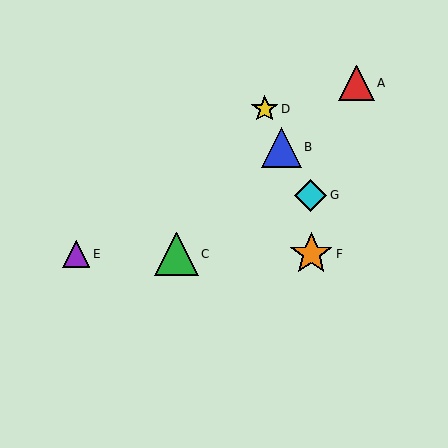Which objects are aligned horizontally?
Objects C, E, F are aligned horizontally.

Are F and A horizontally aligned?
No, F is at y≈254 and A is at y≈83.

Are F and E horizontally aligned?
Yes, both are at y≈254.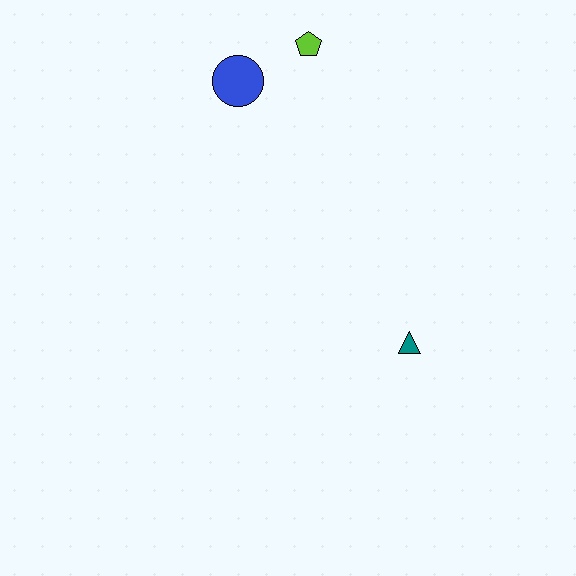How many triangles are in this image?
There is 1 triangle.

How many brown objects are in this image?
There are no brown objects.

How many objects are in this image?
There are 3 objects.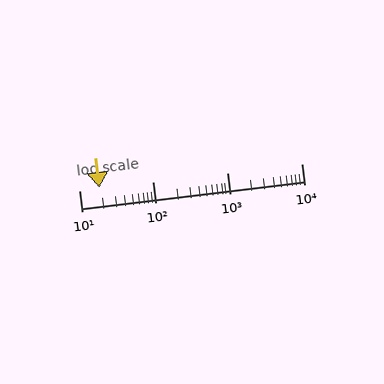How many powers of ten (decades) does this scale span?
The scale spans 3 decades, from 10 to 10000.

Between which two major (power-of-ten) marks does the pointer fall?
The pointer is between 10 and 100.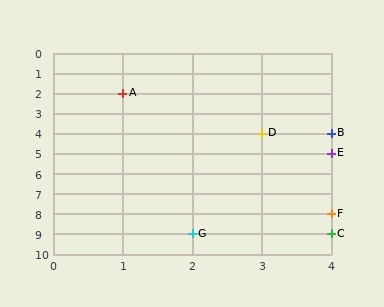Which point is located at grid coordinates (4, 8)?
Point F is at (4, 8).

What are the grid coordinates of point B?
Point B is at grid coordinates (4, 4).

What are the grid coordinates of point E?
Point E is at grid coordinates (4, 5).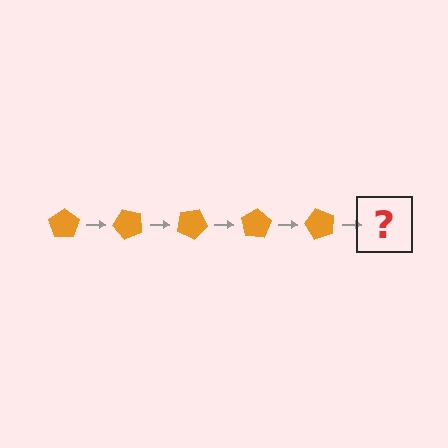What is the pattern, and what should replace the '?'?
The pattern is that the pentagon rotates 50 degrees each step. The '?' should be an orange pentagon rotated 250 degrees.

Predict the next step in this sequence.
The next step is an orange pentagon rotated 250 degrees.